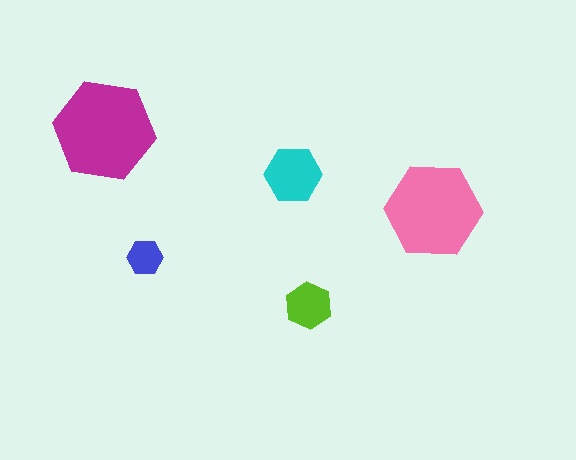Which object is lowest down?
The lime hexagon is bottommost.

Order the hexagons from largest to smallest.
the magenta one, the pink one, the cyan one, the lime one, the blue one.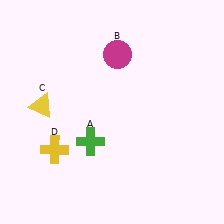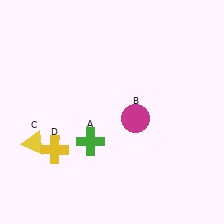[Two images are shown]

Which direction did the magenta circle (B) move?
The magenta circle (B) moved down.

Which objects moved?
The objects that moved are: the magenta circle (B), the yellow triangle (C).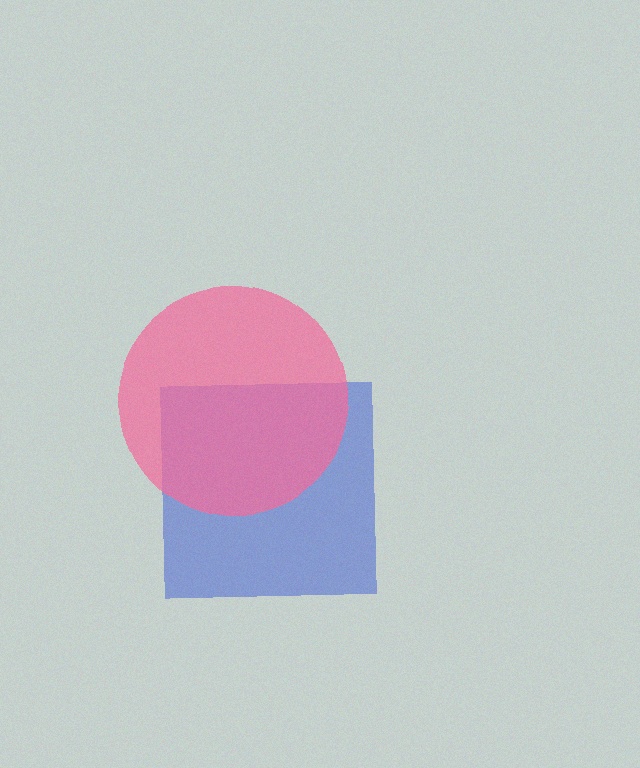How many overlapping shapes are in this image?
There are 2 overlapping shapes in the image.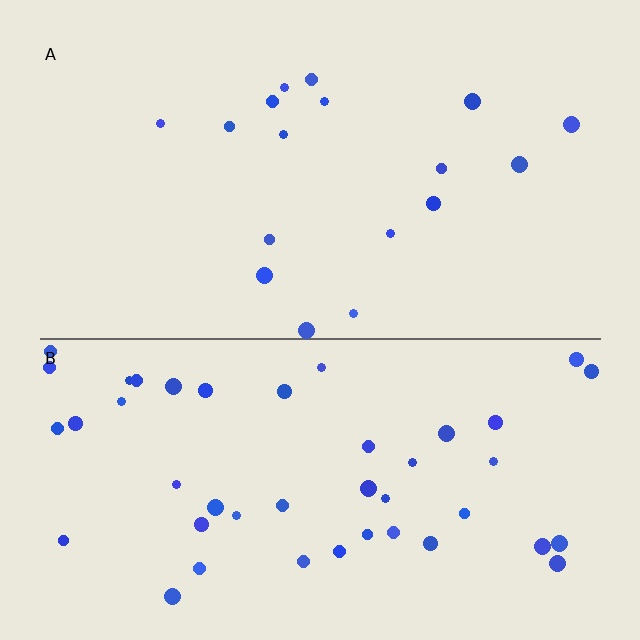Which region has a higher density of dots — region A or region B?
B (the bottom).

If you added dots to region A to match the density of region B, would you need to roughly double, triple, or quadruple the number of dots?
Approximately double.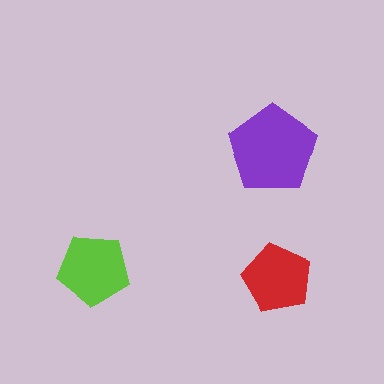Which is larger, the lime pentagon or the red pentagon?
The lime one.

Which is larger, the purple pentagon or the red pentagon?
The purple one.